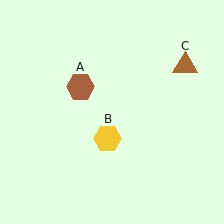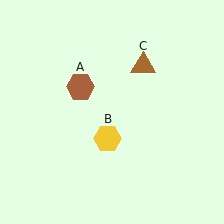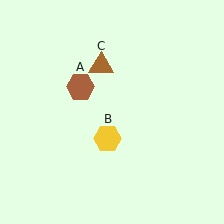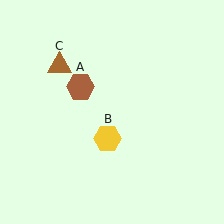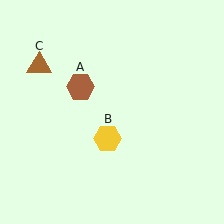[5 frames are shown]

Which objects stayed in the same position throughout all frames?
Brown hexagon (object A) and yellow hexagon (object B) remained stationary.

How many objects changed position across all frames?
1 object changed position: brown triangle (object C).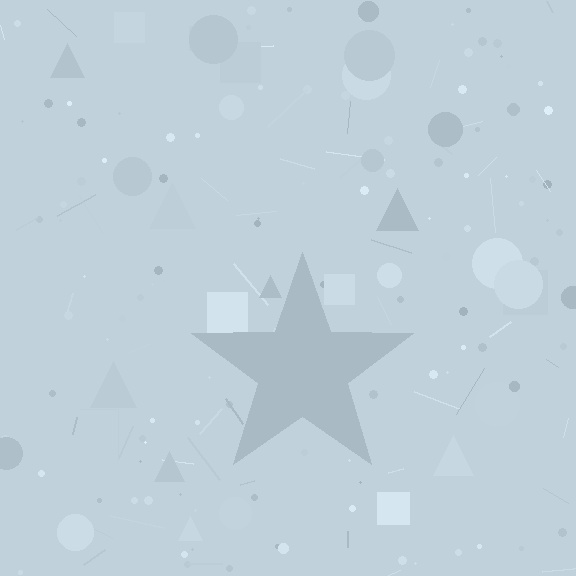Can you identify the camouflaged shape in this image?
The camouflaged shape is a star.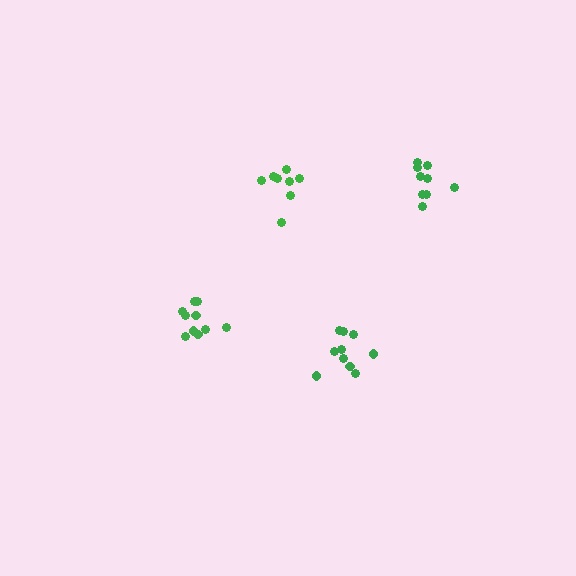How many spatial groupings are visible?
There are 4 spatial groupings.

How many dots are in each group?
Group 1: 10 dots, Group 2: 8 dots, Group 3: 10 dots, Group 4: 9 dots (37 total).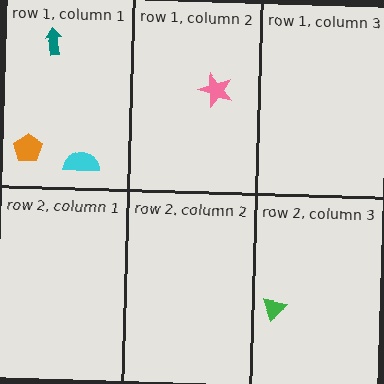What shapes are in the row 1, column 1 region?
The teal arrow, the cyan semicircle, the orange pentagon.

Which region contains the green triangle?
The row 2, column 3 region.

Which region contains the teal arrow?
The row 1, column 1 region.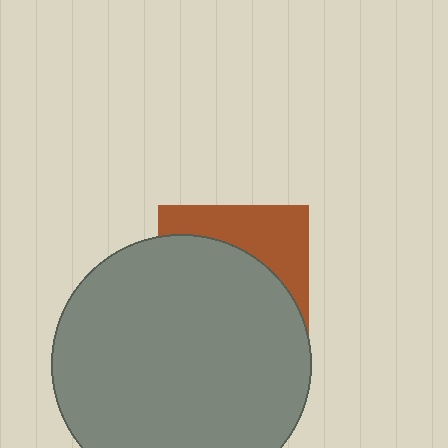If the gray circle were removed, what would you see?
You would see the complete brown square.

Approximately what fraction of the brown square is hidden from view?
Roughly 66% of the brown square is hidden behind the gray circle.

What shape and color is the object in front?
The object in front is a gray circle.